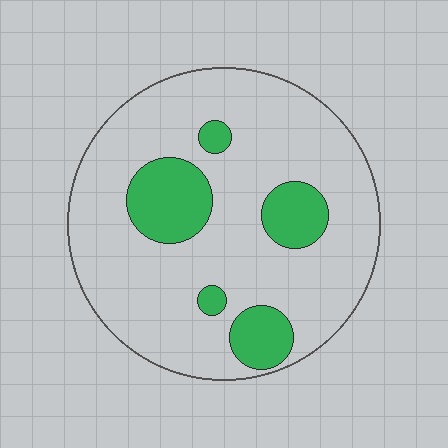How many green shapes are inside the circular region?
5.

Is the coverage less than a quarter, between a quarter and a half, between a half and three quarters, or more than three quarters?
Less than a quarter.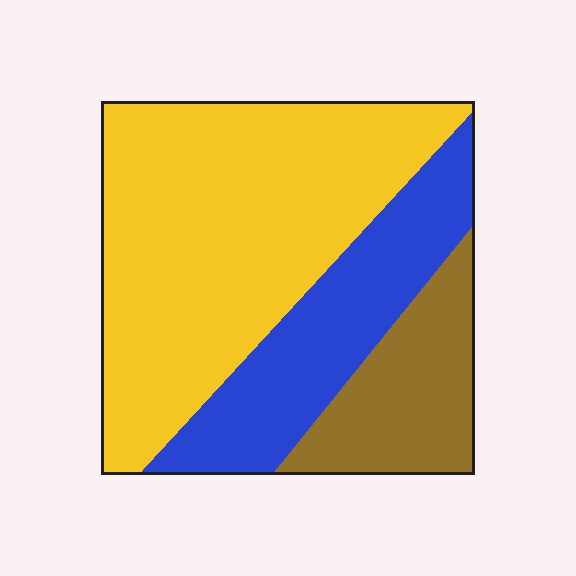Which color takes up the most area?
Yellow, at roughly 55%.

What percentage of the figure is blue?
Blue covers about 25% of the figure.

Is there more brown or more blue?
Blue.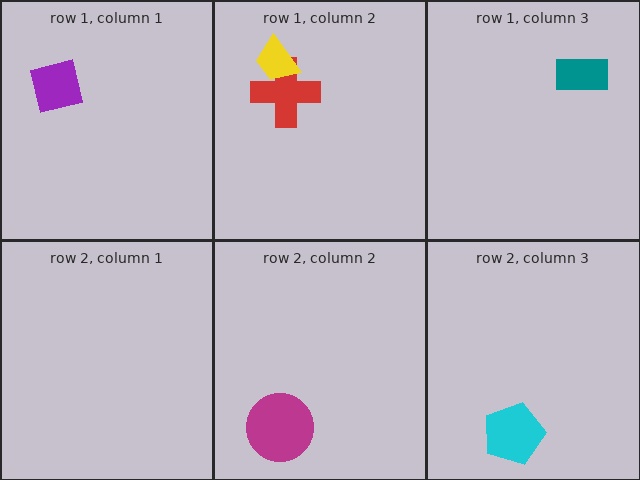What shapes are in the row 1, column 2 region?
The red cross, the yellow trapezoid.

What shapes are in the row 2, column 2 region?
The magenta circle.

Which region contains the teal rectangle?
The row 1, column 3 region.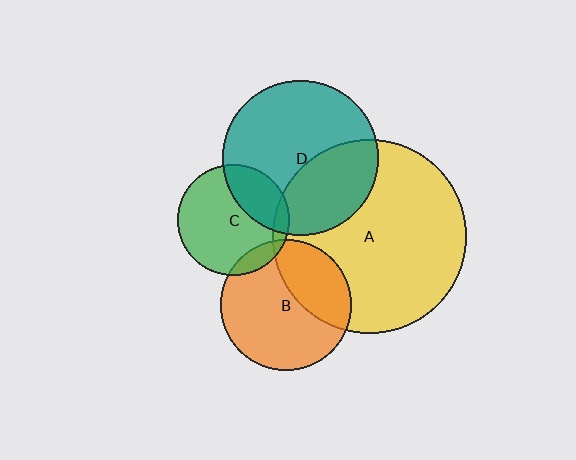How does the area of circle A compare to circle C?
Approximately 3.0 times.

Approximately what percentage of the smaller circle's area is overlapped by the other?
Approximately 30%.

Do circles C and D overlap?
Yes.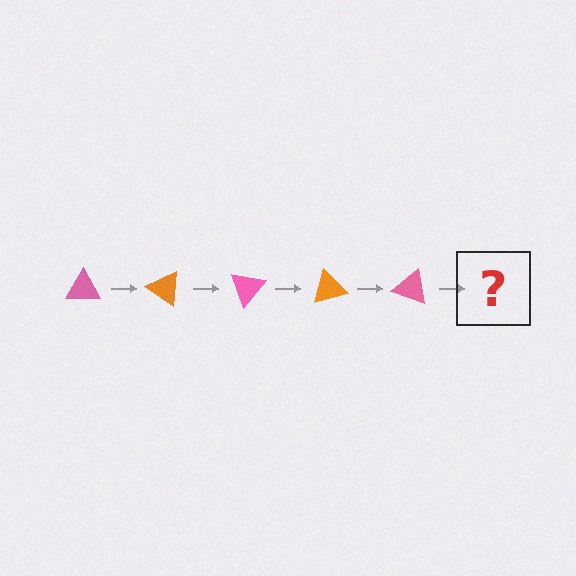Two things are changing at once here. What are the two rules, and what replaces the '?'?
The two rules are that it rotates 35 degrees each step and the color cycles through pink and orange. The '?' should be an orange triangle, rotated 175 degrees from the start.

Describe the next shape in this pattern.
It should be an orange triangle, rotated 175 degrees from the start.